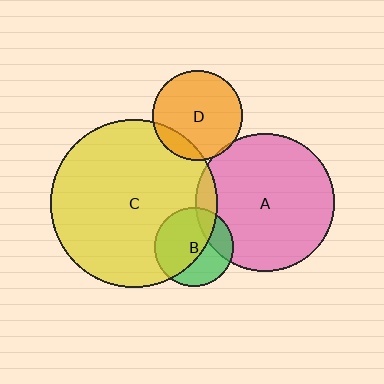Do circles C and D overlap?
Yes.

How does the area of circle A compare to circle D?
Approximately 2.4 times.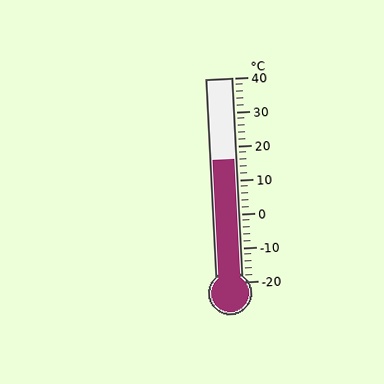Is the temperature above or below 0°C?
The temperature is above 0°C.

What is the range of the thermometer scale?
The thermometer scale ranges from -20°C to 40°C.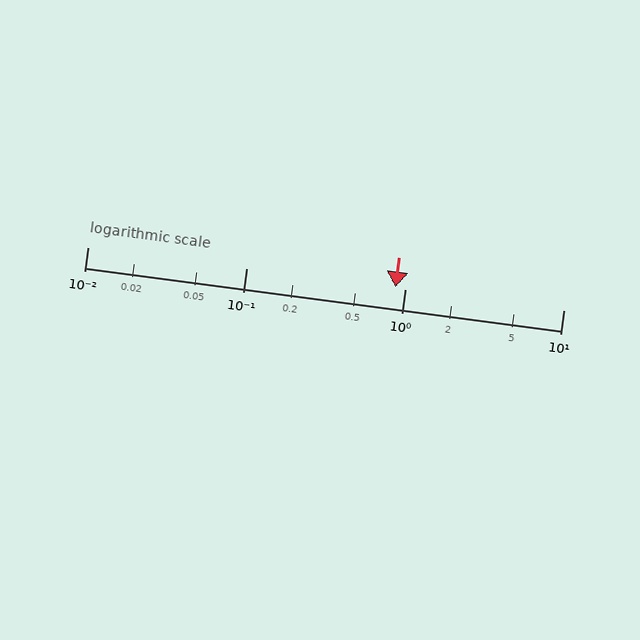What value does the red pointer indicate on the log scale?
The pointer indicates approximately 0.87.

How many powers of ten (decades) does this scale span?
The scale spans 3 decades, from 0.01 to 10.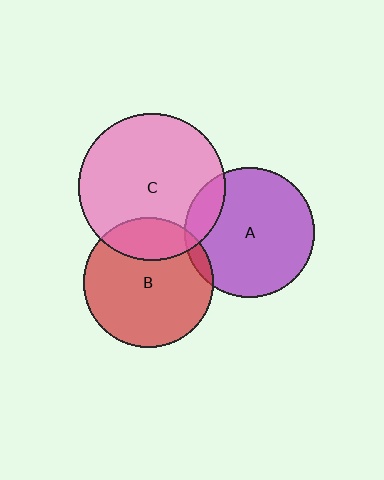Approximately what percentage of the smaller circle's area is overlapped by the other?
Approximately 5%.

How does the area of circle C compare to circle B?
Approximately 1.3 times.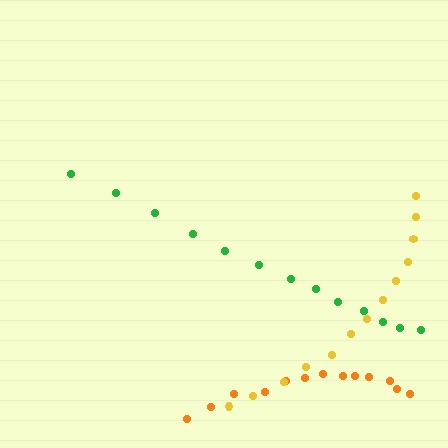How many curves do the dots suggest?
There are 3 distinct paths.